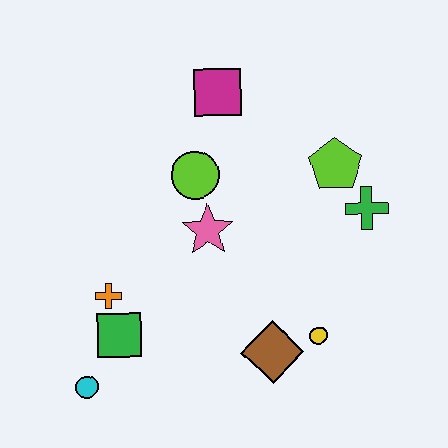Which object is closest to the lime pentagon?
The green cross is closest to the lime pentagon.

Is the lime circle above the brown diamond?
Yes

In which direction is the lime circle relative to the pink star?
The lime circle is above the pink star.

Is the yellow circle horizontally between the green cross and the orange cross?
Yes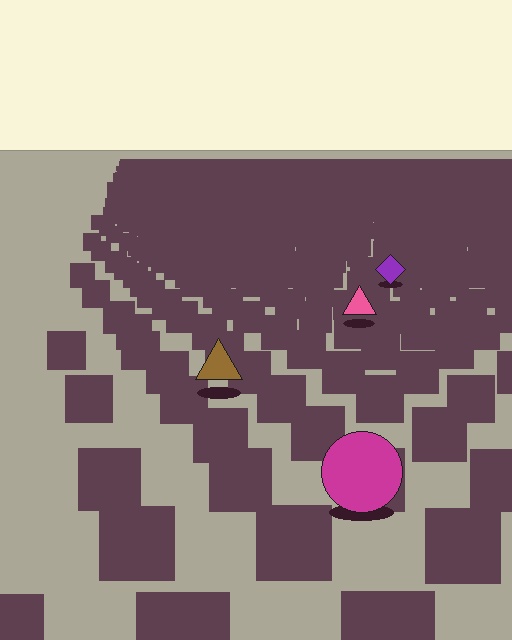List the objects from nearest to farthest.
From nearest to farthest: the magenta circle, the brown triangle, the pink triangle, the purple diamond.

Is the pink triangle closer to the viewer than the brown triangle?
No. The brown triangle is closer — you can tell from the texture gradient: the ground texture is coarser near it.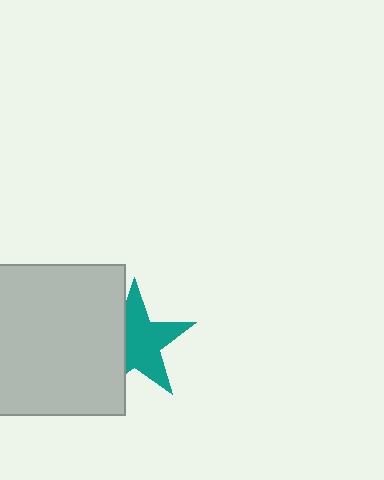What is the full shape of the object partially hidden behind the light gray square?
The partially hidden object is a teal star.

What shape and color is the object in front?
The object in front is a light gray square.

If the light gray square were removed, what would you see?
You would see the complete teal star.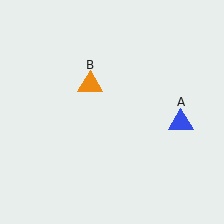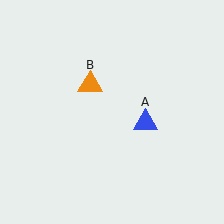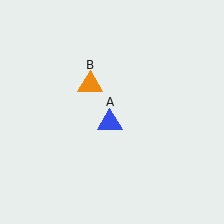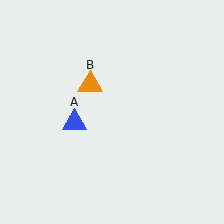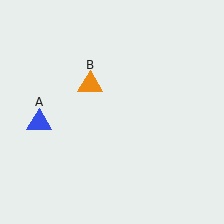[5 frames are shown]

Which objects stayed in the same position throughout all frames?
Orange triangle (object B) remained stationary.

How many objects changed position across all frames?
1 object changed position: blue triangle (object A).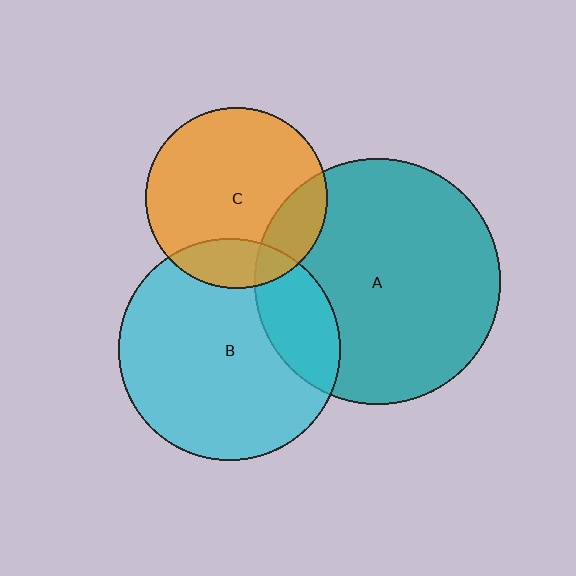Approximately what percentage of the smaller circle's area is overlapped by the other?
Approximately 20%.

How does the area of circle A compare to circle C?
Approximately 1.8 times.